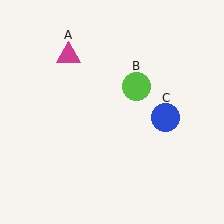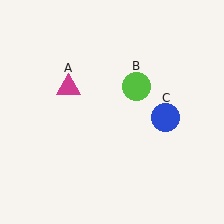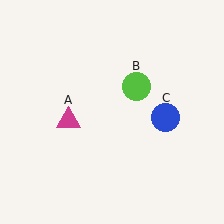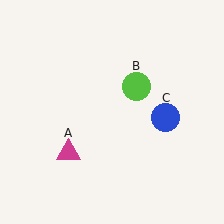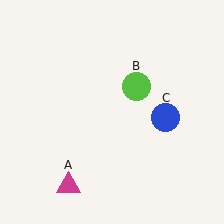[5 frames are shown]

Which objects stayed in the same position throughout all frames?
Lime circle (object B) and blue circle (object C) remained stationary.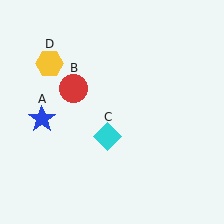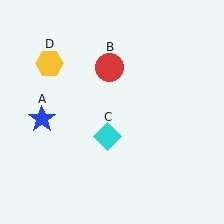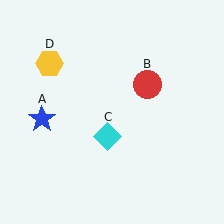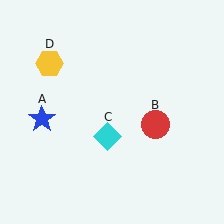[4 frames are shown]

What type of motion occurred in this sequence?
The red circle (object B) rotated clockwise around the center of the scene.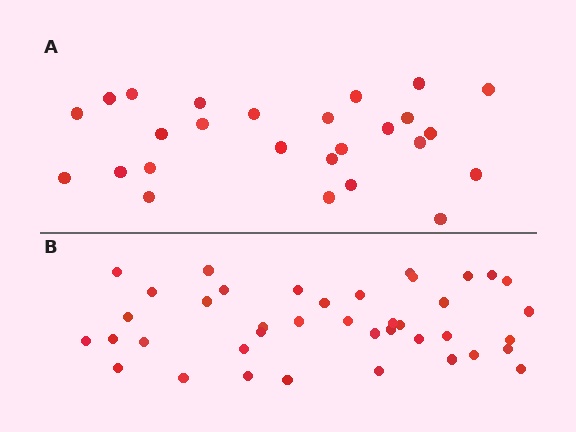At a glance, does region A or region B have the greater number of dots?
Region B (the bottom region) has more dots.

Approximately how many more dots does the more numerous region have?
Region B has approximately 15 more dots than region A.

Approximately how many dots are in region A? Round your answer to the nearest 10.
About 30 dots. (The exact count is 26, which rounds to 30.)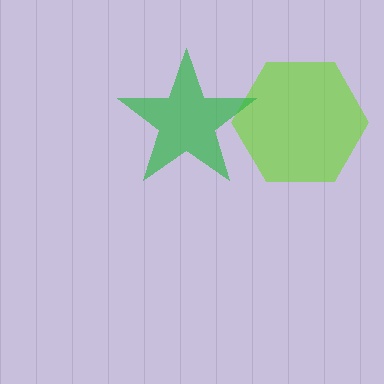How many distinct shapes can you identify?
There are 2 distinct shapes: a lime hexagon, a green star.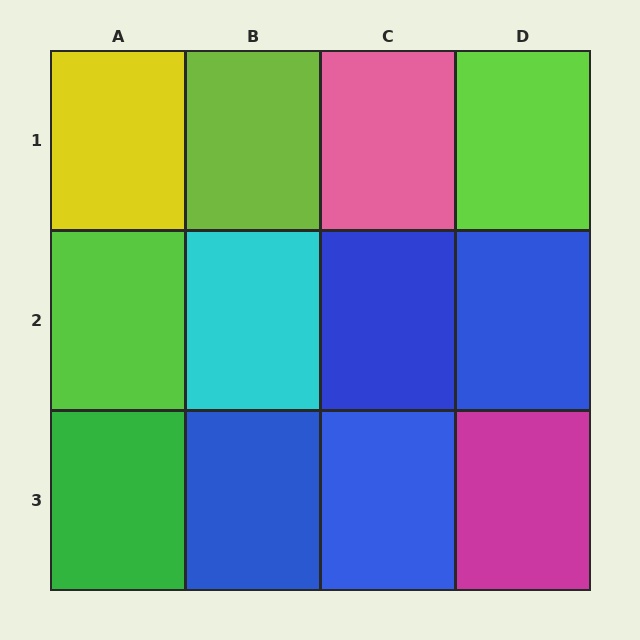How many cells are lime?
3 cells are lime.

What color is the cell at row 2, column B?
Cyan.